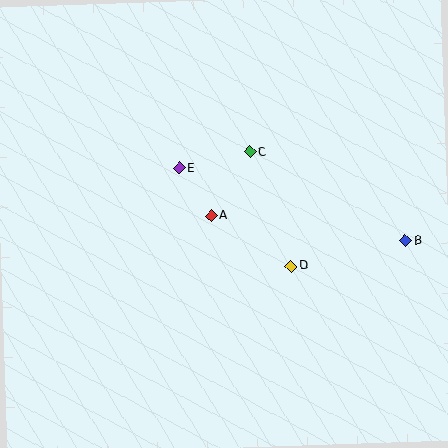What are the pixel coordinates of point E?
Point E is at (179, 168).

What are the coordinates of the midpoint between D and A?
The midpoint between D and A is at (251, 241).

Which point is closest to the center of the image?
Point A at (211, 216) is closest to the center.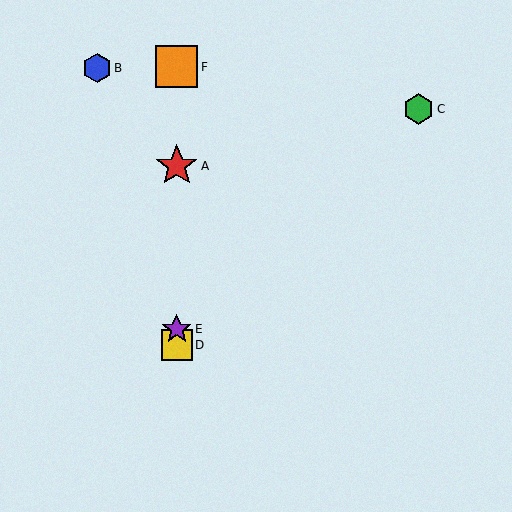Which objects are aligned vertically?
Objects A, D, E, F are aligned vertically.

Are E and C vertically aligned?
No, E is at x≈177 and C is at x≈418.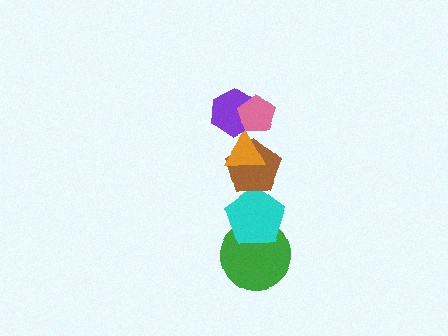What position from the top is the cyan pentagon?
The cyan pentagon is 5th from the top.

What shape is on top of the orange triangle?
The purple hexagon is on top of the orange triangle.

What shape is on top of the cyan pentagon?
The brown pentagon is on top of the cyan pentagon.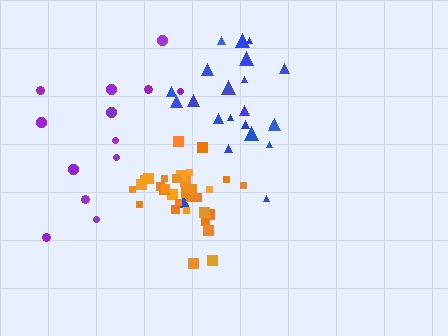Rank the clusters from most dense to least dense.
orange, blue, purple.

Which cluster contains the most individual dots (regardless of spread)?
Orange (32).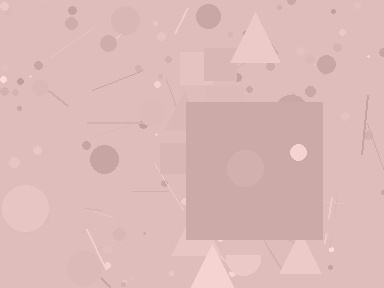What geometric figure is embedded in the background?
A square is embedded in the background.